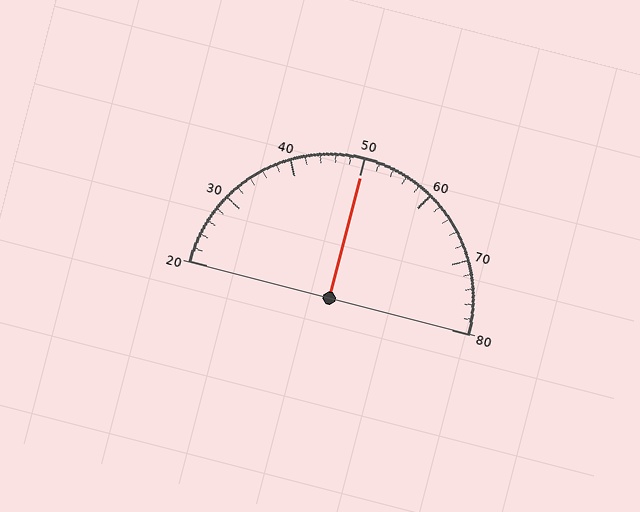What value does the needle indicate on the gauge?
The needle indicates approximately 50.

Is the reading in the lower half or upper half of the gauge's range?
The reading is in the upper half of the range (20 to 80).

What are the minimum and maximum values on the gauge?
The gauge ranges from 20 to 80.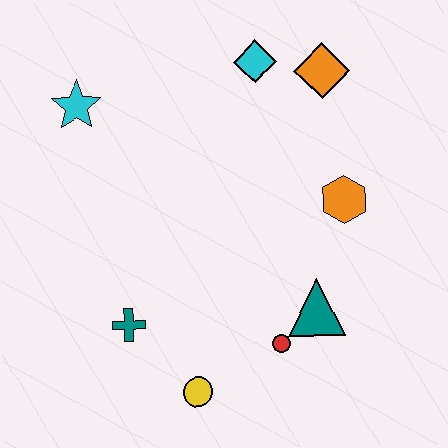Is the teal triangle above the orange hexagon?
No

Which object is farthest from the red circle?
The cyan star is farthest from the red circle.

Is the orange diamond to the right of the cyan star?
Yes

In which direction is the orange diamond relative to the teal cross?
The orange diamond is above the teal cross.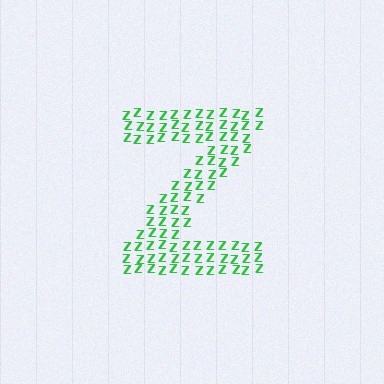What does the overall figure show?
The overall figure shows the letter Z.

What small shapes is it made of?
It is made of small letter Z's.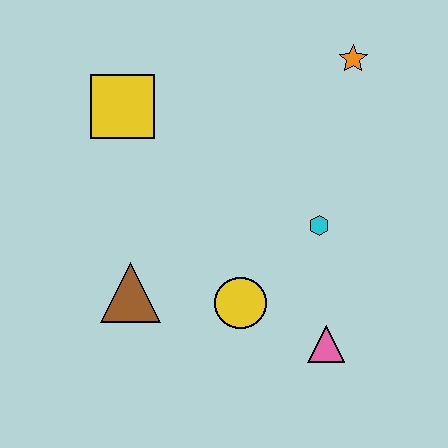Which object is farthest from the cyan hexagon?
The yellow square is farthest from the cyan hexagon.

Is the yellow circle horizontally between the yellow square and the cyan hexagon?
Yes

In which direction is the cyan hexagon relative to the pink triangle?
The cyan hexagon is above the pink triangle.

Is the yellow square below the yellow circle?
No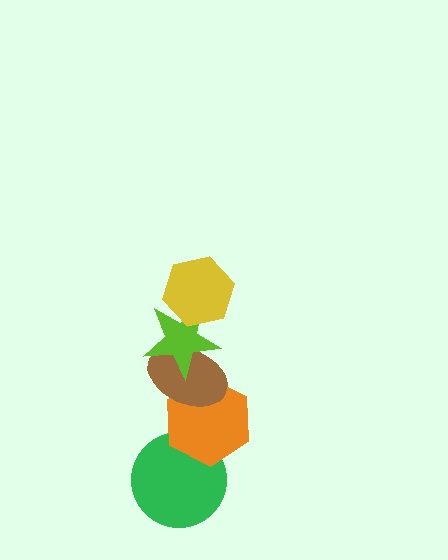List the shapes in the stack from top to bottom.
From top to bottom: the yellow hexagon, the lime star, the brown ellipse, the orange hexagon, the green circle.